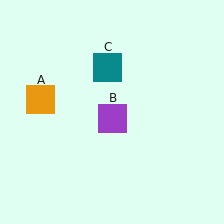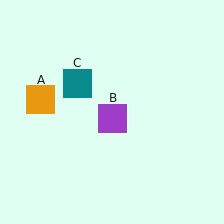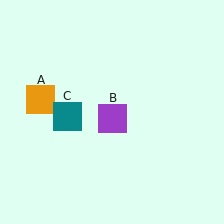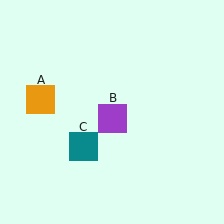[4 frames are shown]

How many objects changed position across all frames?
1 object changed position: teal square (object C).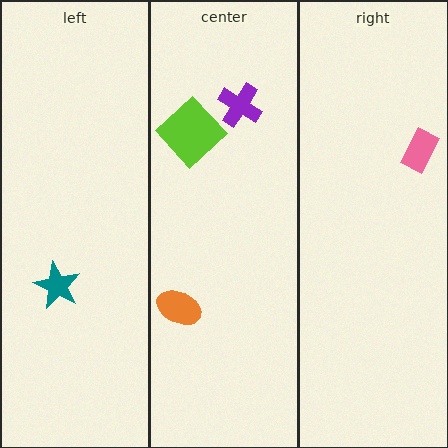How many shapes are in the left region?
1.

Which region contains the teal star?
The left region.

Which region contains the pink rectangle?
The right region.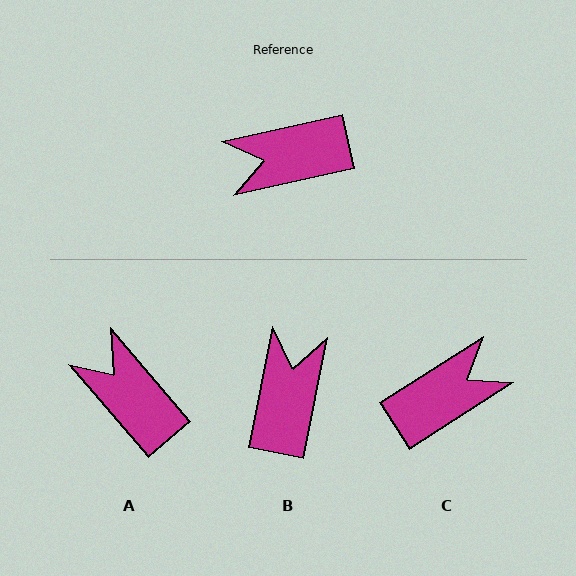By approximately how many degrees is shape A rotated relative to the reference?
Approximately 62 degrees clockwise.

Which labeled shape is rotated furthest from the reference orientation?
C, about 160 degrees away.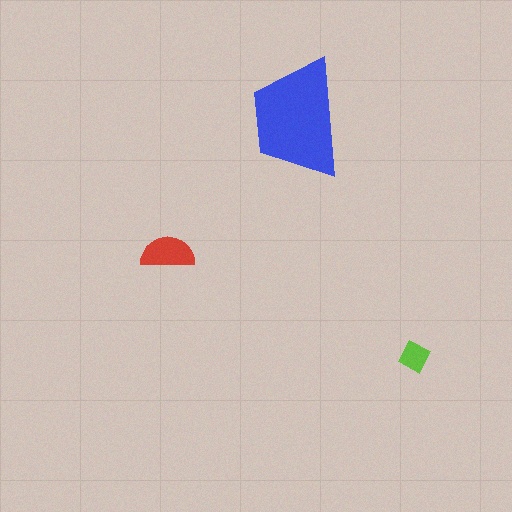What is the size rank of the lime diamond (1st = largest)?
3rd.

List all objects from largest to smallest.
The blue trapezoid, the red semicircle, the lime diamond.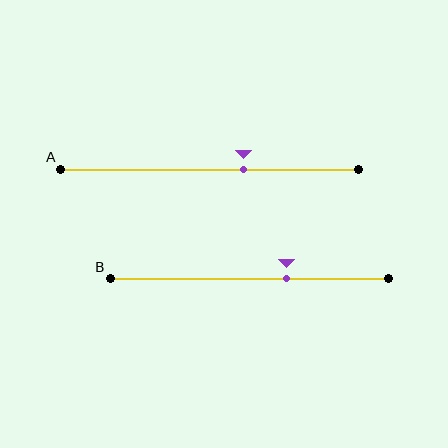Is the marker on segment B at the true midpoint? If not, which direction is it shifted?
No, the marker on segment B is shifted to the right by about 13% of the segment length.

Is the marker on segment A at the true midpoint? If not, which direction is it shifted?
No, the marker on segment A is shifted to the right by about 11% of the segment length.